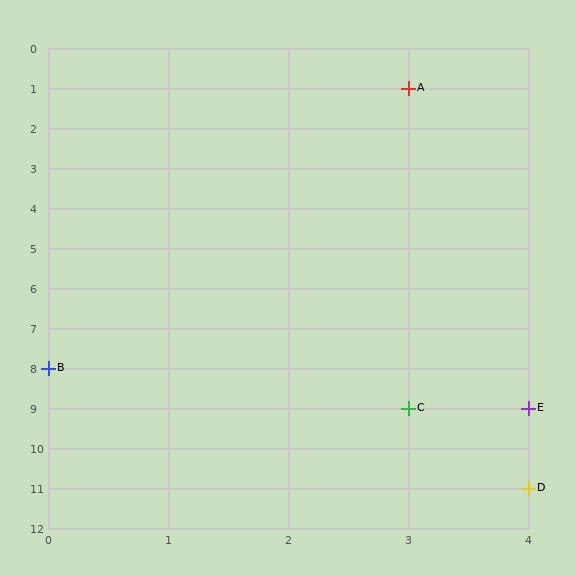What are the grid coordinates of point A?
Point A is at grid coordinates (3, 1).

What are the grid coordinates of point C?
Point C is at grid coordinates (3, 9).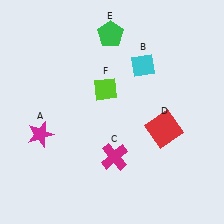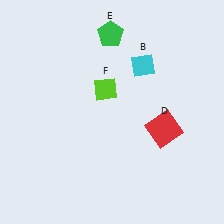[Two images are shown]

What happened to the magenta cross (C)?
The magenta cross (C) was removed in Image 2. It was in the bottom-right area of Image 1.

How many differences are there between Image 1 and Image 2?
There are 2 differences between the two images.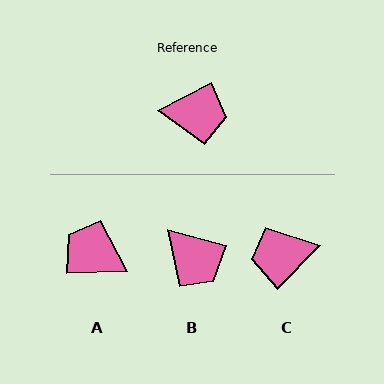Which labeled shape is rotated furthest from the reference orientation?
C, about 163 degrees away.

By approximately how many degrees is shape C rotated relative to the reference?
Approximately 163 degrees clockwise.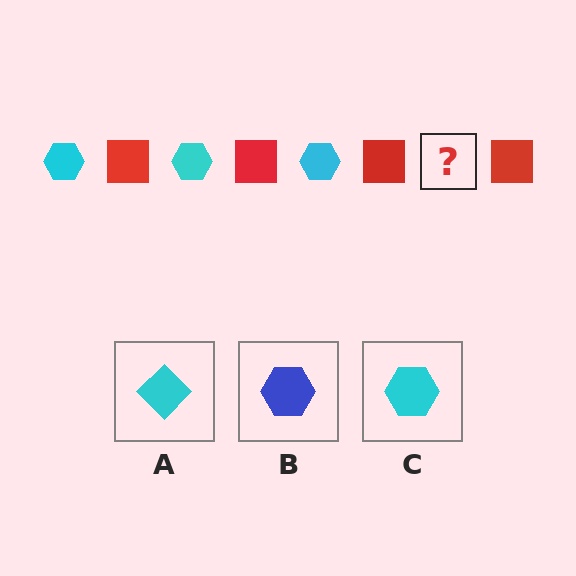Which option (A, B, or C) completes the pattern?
C.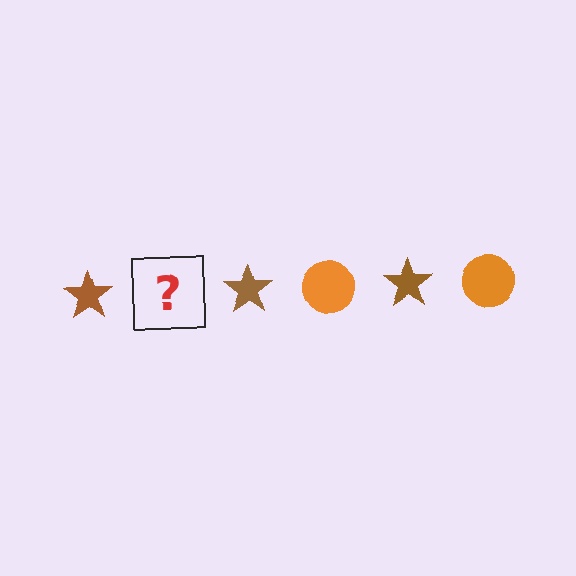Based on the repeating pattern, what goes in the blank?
The blank should be an orange circle.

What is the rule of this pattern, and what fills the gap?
The rule is that the pattern alternates between brown star and orange circle. The gap should be filled with an orange circle.